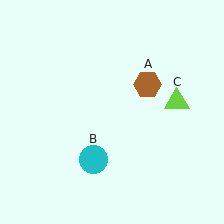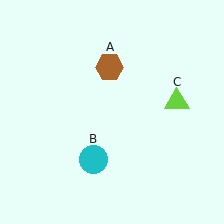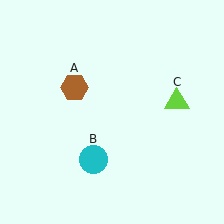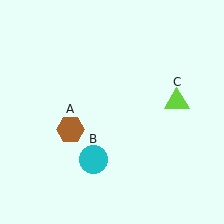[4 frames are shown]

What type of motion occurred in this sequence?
The brown hexagon (object A) rotated counterclockwise around the center of the scene.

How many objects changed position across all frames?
1 object changed position: brown hexagon (object A).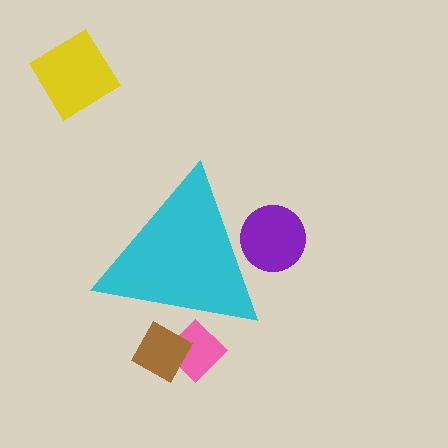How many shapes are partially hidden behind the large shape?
3 shapes are partially hidden.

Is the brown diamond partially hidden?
Yes, the brown diamond is partially hidden behind the cyan triangle.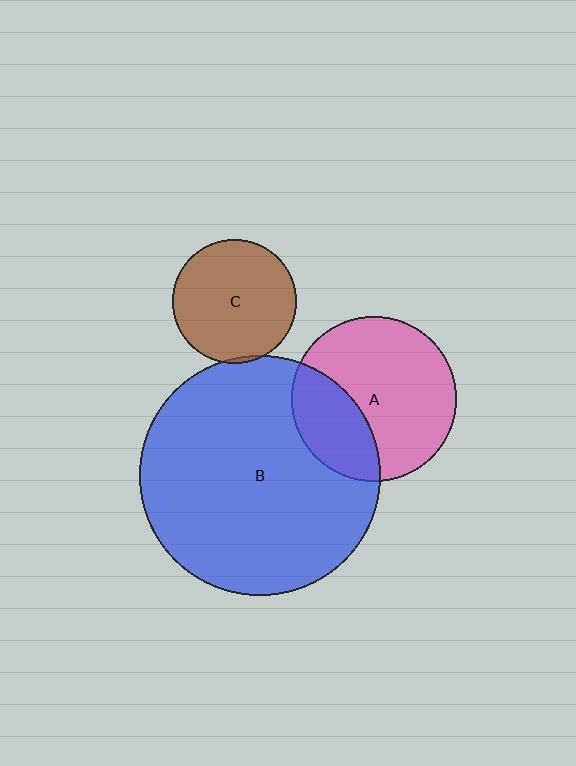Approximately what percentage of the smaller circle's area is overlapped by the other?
Approximately 30%.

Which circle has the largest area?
Circle B (blue).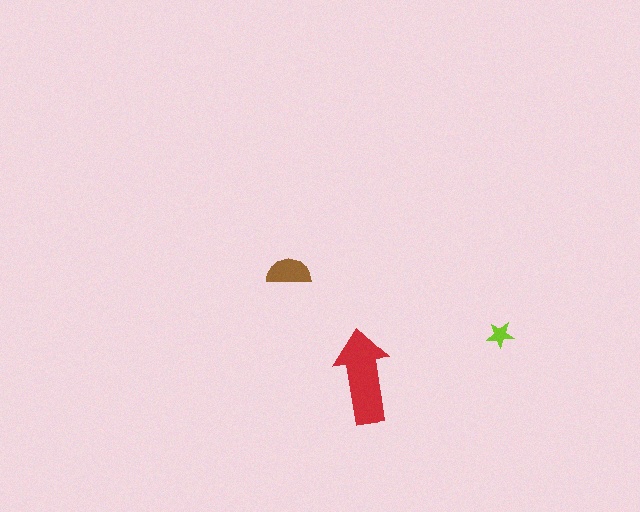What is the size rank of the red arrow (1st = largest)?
1st.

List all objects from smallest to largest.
The lime star, the brown semicircle, the red arrow.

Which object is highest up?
The brown semicircle is topmost.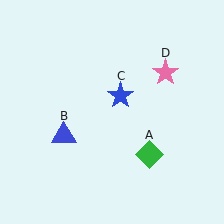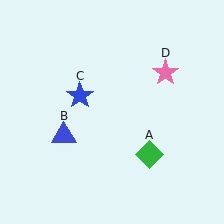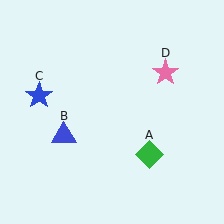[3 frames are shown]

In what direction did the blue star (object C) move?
The blue star (object C) moved left.